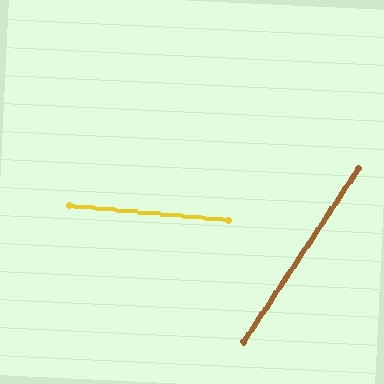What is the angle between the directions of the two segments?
Approximately 62 degrees.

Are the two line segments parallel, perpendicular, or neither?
Neither parallel nor perpendicular — they differ by about 62°.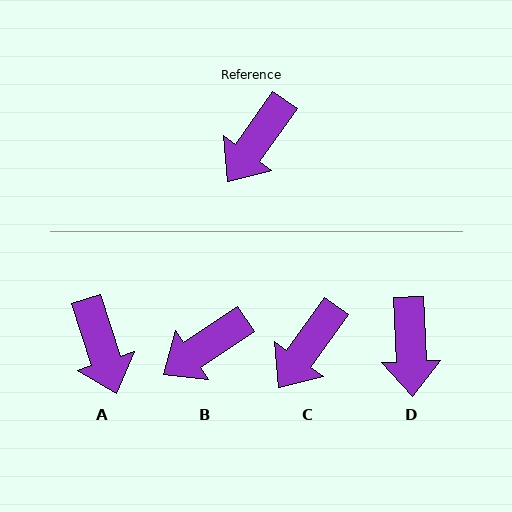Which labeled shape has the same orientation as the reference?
C.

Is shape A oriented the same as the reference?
No, it is off by about 54 degrees.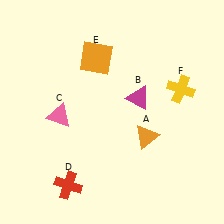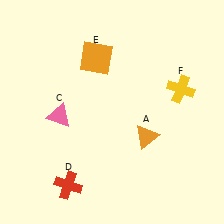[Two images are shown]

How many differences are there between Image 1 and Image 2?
There is 1 difference between the two images.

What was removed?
The magenta triangle (B) was removed in Image 2.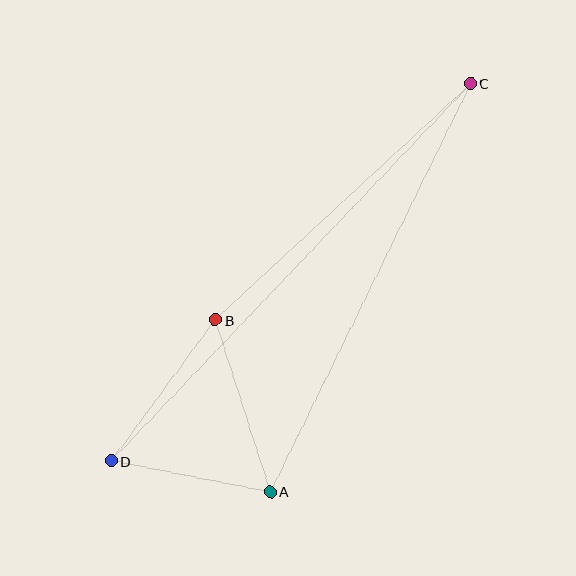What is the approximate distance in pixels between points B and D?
The distance between B and D is approximately 175 pixels.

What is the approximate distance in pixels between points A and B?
The distance between A and B is approximately 180 pixels.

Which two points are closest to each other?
Points A and D are closest to each other.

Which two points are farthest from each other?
Points C and D are farthest from each other.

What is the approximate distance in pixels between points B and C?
The distance between B and C is approximately 348 pixels.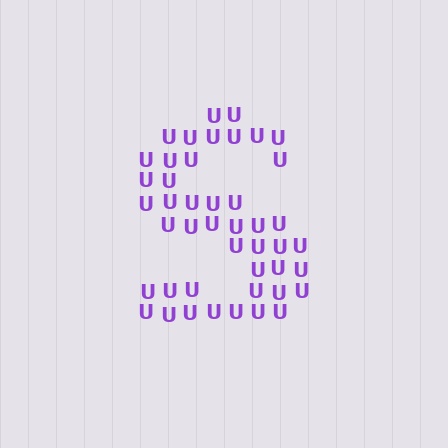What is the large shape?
The large shape is the letter S.